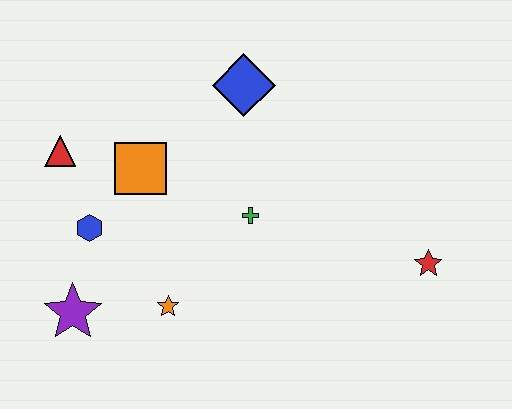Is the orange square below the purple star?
No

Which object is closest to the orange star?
The purple star is closest to the orange star.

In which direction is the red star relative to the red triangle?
The red star is to the right of the red triangle.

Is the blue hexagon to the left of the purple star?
No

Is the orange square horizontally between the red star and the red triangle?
Yes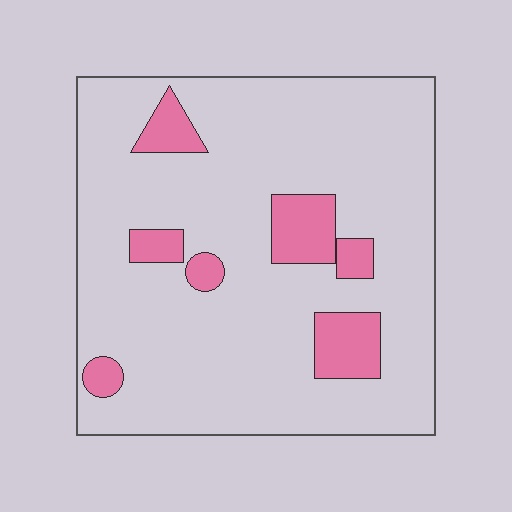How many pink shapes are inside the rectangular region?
7.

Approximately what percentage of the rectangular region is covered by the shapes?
Approximately 15%.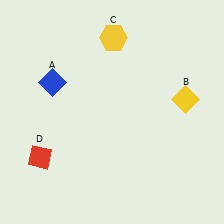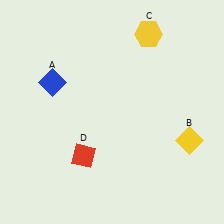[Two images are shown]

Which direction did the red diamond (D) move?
The red diamond (D) moved right.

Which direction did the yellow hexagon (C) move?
The yellow hexagon (C) moved right.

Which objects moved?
The objects that moved are: the yellow diamond (B), the yellow hexagon (C), the red diamond (D).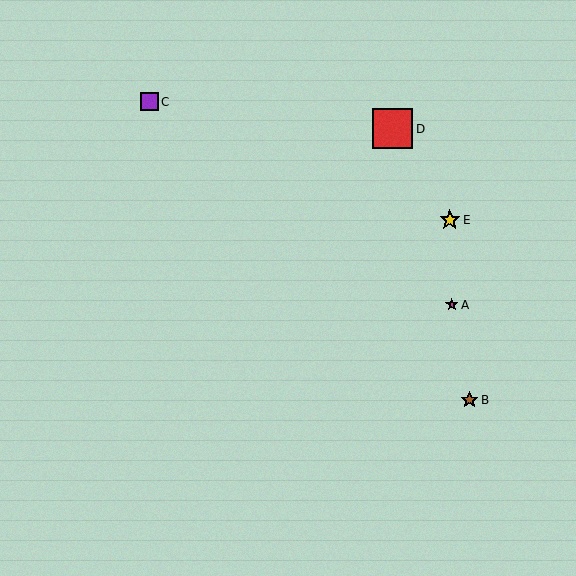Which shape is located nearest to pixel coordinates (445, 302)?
The magenta star (labeled A) at (452, 305) is nearest to that location.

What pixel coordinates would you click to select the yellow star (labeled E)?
Click at (450, 220) to select the yellow star E.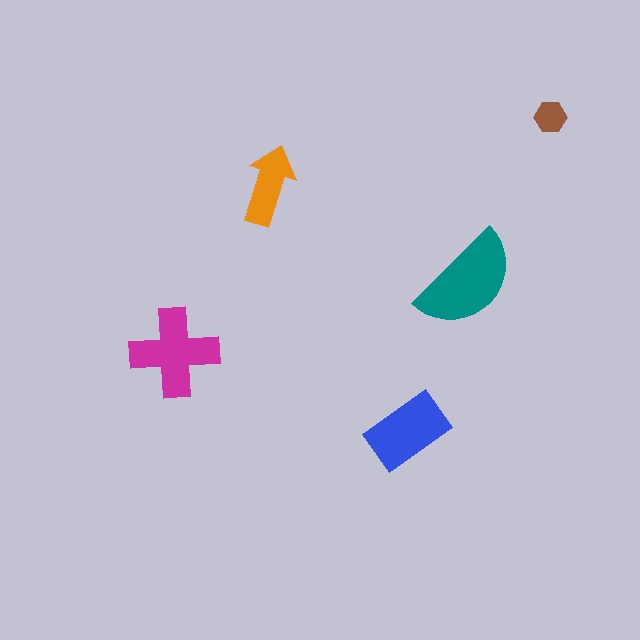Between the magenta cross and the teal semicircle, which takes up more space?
The teal semicircle.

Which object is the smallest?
The brown hexagon.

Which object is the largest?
The teal semicircle.